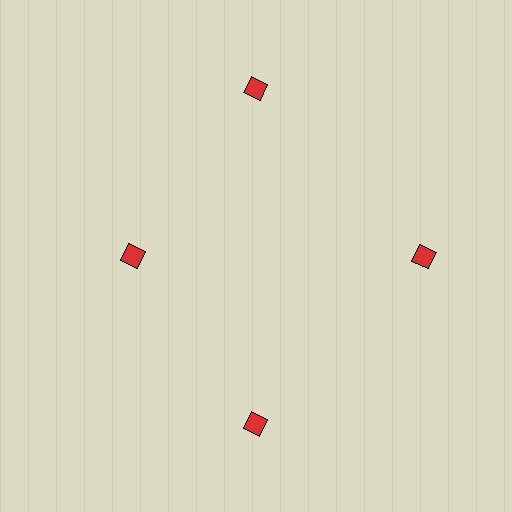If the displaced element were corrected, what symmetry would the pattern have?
It would have 4-fold rotational symmetry — the pattern would map onto itself every 90 degrees.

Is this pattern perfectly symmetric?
No. The 4 red diamonds are arranged in a ring, but one element near the 9 o'clock position is pulled inward toward the center, breaking the 4-fold rotational symmetry.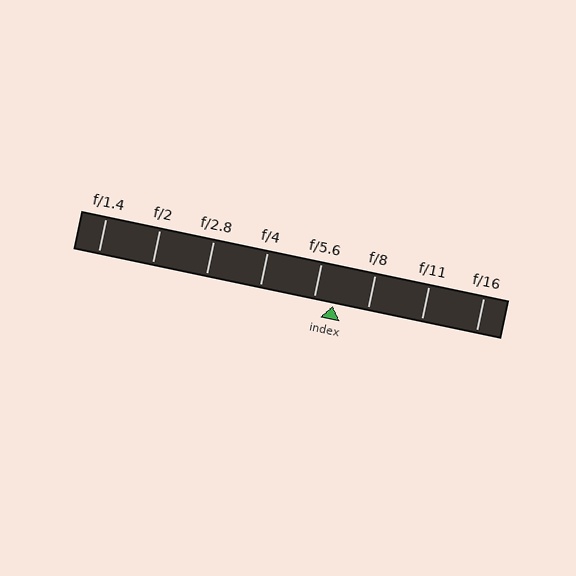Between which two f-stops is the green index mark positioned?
The index mark is between f/5.6 and f/8.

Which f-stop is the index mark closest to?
The index mark is closest to f/5.6.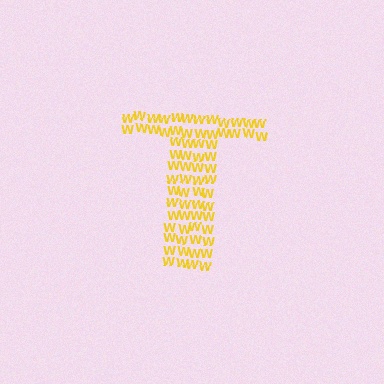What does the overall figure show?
The overall figure shows the letter T.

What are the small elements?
The small elements are letter W's.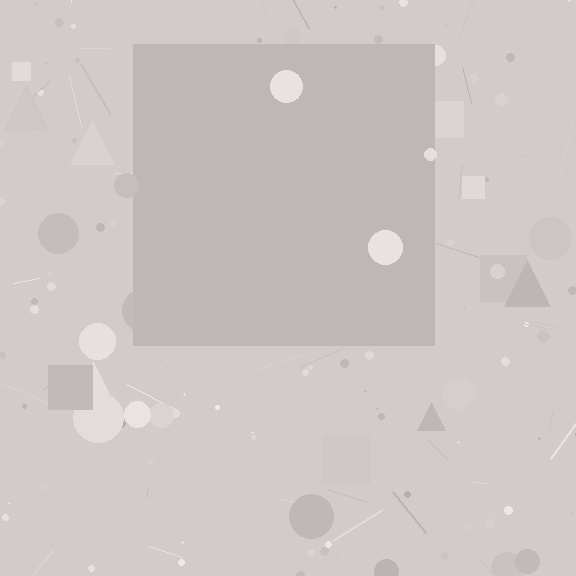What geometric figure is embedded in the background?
A square is embedded in the background.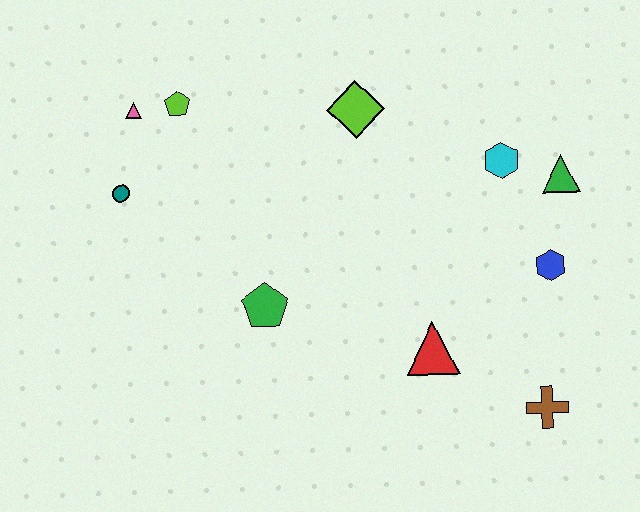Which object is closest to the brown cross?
The red triangle is closest to the brown cross.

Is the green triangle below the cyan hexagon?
Yes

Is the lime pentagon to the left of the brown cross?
Yes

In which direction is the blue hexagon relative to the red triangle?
The blue hexagon is to the right of the red triangle.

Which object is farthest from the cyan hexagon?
The teal circle is farthest from the cyan hexagon.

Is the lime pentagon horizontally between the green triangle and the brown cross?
No